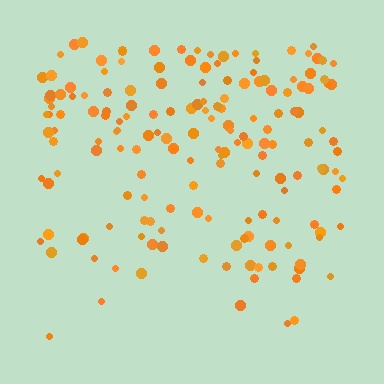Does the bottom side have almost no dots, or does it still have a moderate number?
Still a moderate number, just noticeably fewer than the top.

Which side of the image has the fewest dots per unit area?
The bottom.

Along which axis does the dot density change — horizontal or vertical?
Vertical.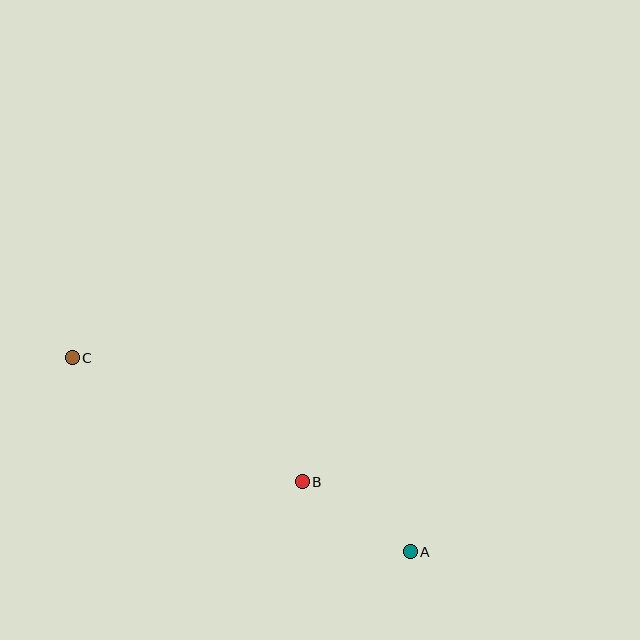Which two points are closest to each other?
Points A and B are closest to each other.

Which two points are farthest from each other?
Points A and C are farthest from each other.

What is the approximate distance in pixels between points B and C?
The distance between B and C is approximately 261 pixels.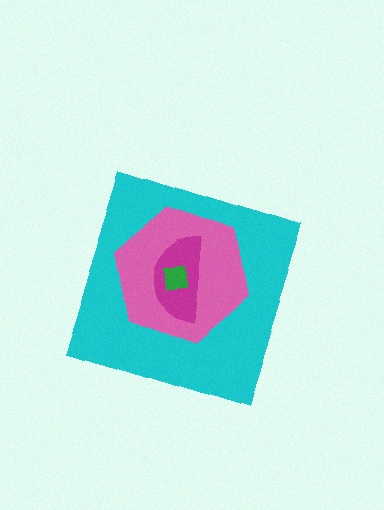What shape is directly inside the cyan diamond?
The pink hexagon.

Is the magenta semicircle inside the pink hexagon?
Yes.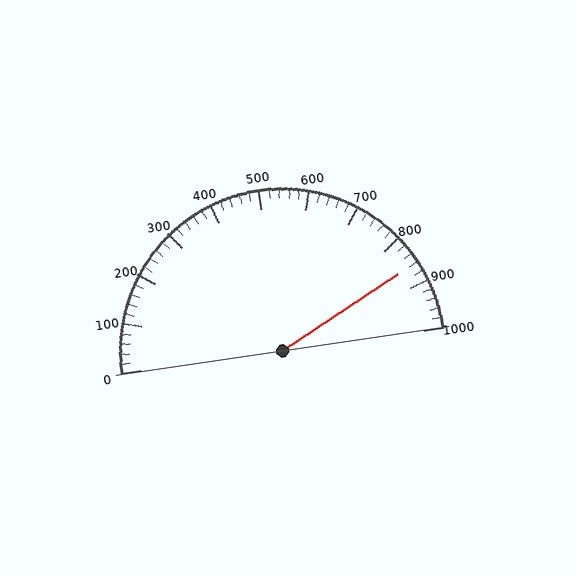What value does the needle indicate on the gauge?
The needle indicates approximately 860.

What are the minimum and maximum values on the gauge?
The gauge ranges from 0 to 1000.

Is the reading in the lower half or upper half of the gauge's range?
The reading is in the upper half of the range (0 to 1000).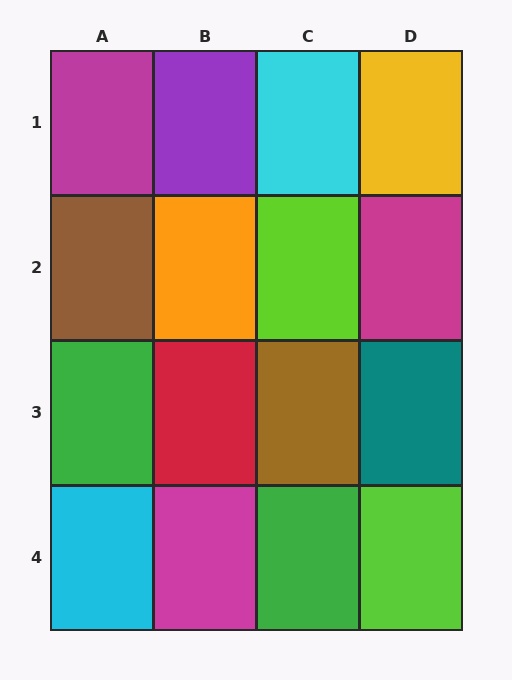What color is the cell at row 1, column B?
Purple.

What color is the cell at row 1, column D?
Yellow.